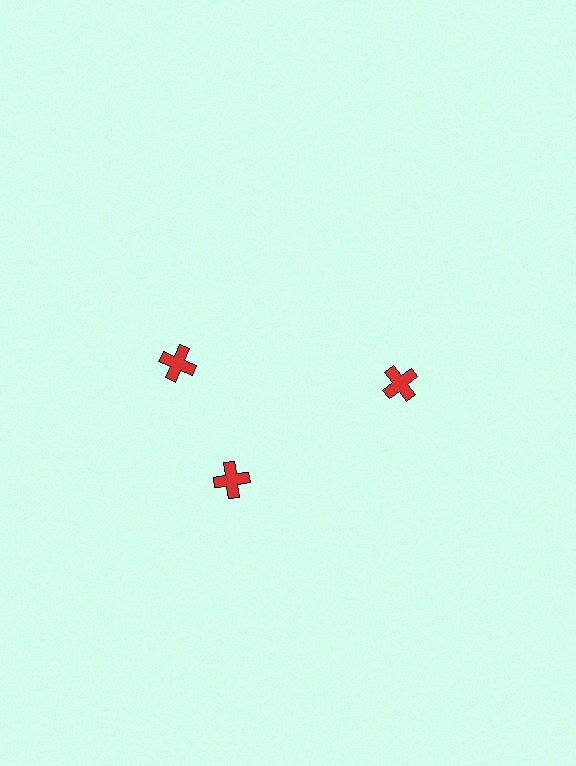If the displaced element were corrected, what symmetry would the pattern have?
It would have 3-fold rotational symmetry — the pattern would map onto itself every 120 degrees.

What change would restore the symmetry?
The symmetry would be restored by rotating it back into even spacing with its neighbors so that all 3 crosses sit at equal angles and equal distance from the center.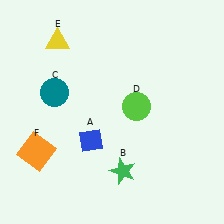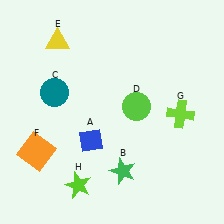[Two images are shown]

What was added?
A lime cross (G), a lime star (H) were added in Image 2.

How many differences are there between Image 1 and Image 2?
There are 2 differences between the two images.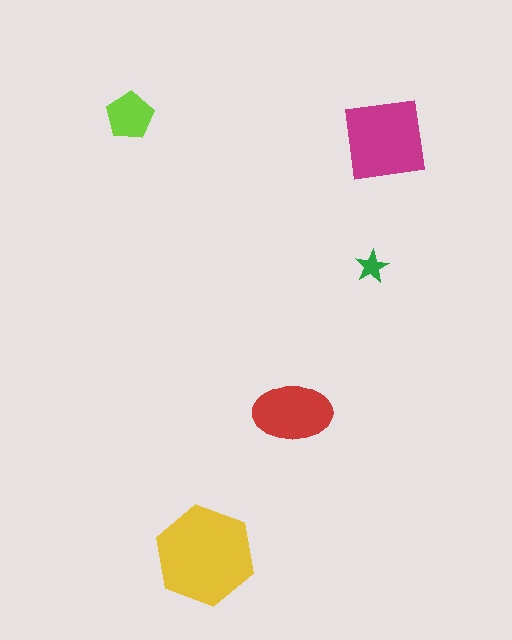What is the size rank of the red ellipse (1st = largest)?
3rd.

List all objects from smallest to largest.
The green star, the lime pentagon, the red ellipse, the magenta square, the yellow hexagon.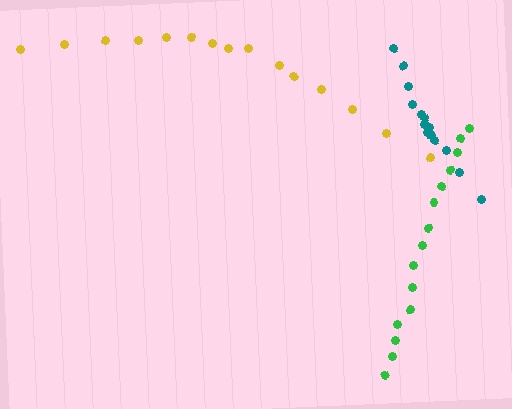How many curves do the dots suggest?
There are 3 distinct paths.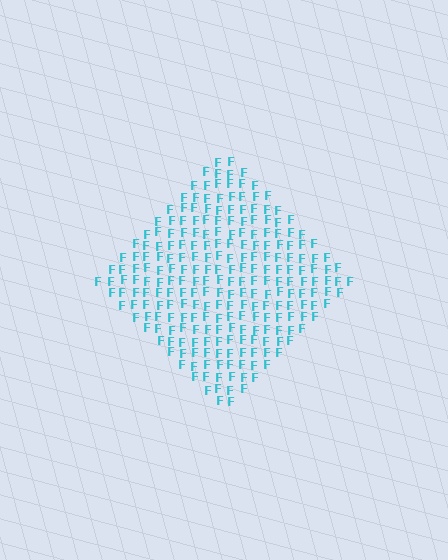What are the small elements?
The small elements are letter F's.